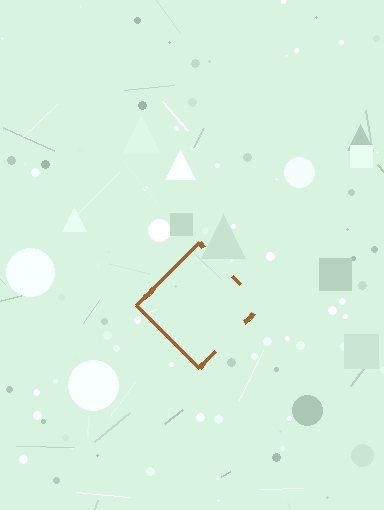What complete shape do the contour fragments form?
The contour fragments form a diamond.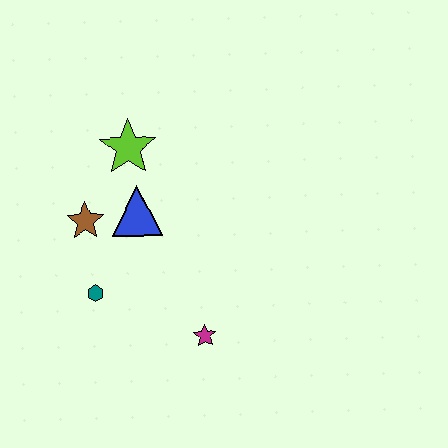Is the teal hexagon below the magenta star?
No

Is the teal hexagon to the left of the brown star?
No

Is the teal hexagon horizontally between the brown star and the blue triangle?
Yes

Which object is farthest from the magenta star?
The lime star is farthest from the magenta star.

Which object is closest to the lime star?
The blue triangle is closest to the lime star.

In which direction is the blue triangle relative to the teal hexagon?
The blue triangle is above the teal hexagon.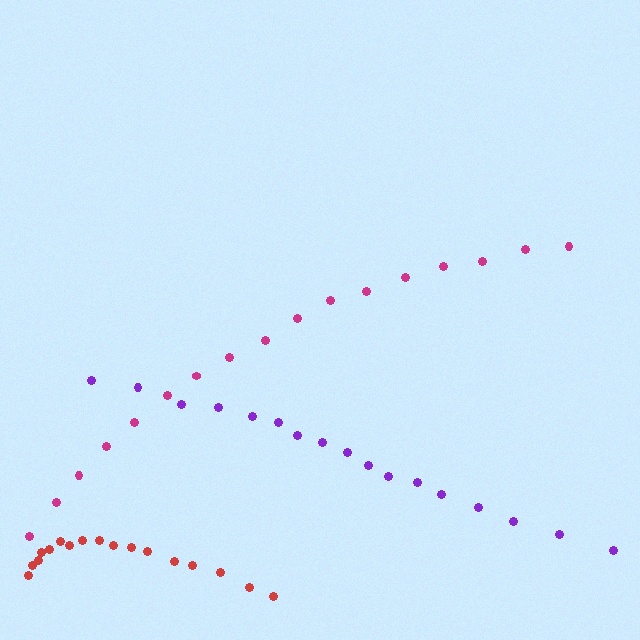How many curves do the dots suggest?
There are 3 distinct paths.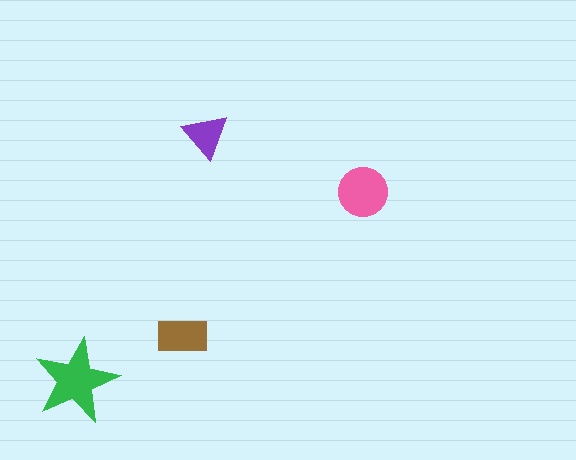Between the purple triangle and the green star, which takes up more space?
The green star.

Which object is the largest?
The green star.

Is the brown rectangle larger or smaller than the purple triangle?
Larger.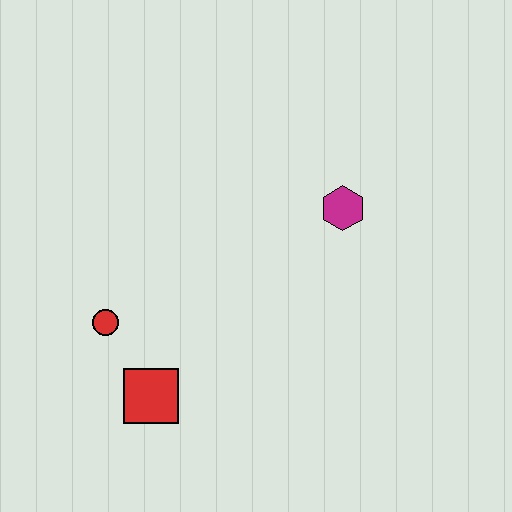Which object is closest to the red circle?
The red square is closest to the red circle.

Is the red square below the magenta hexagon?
Yes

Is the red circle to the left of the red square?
Yes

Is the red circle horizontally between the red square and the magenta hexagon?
No